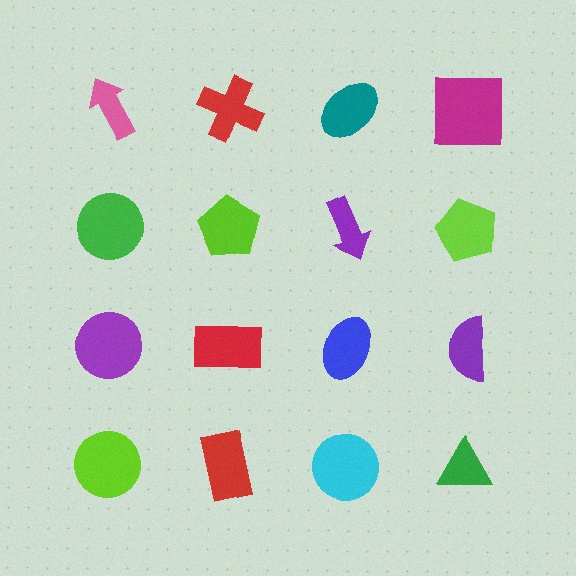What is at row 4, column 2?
A red rectangle.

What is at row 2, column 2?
A lime pentagon.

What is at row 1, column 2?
A red cross.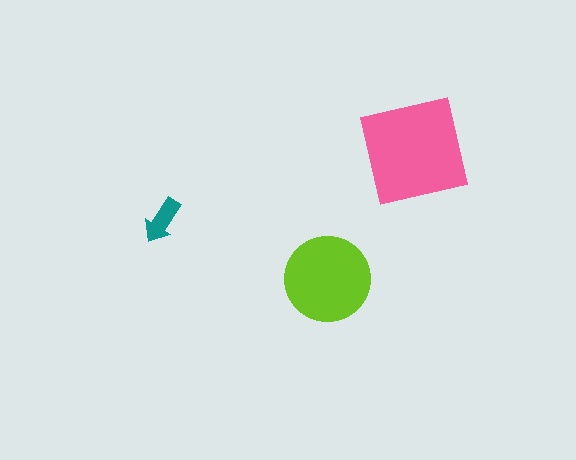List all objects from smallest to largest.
The teal arrow, the lime circle, the pink square.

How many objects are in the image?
There are 3 objects in the image.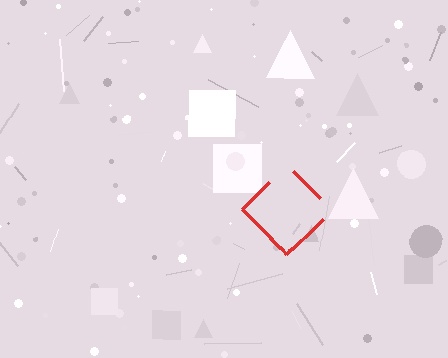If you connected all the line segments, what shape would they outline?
They would outline a diamond.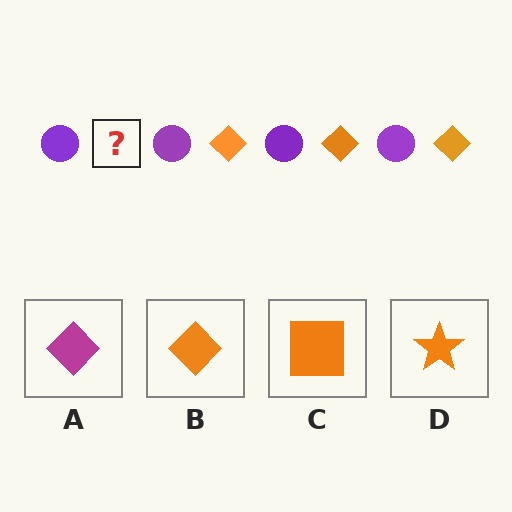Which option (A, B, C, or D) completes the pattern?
B.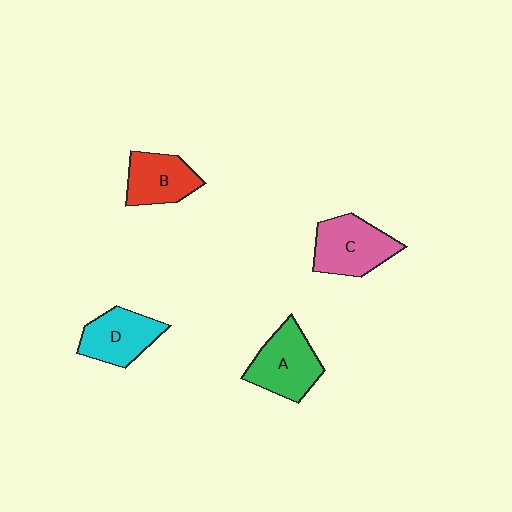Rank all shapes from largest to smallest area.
From largest to smallest: C (pink), A (green), D (cyan), B (red).